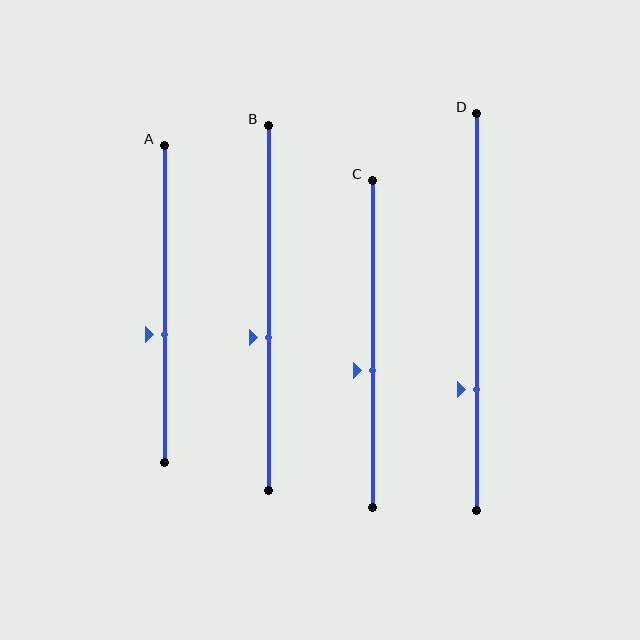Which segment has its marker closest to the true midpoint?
Segment B has its marker closest to the true midpoint.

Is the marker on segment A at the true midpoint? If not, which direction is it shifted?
No, the marker on segment A is shifted downward by about 10% of the segment length.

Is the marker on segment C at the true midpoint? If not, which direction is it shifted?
No, the marker on segment C is shifted downward by about 8% of the segment length.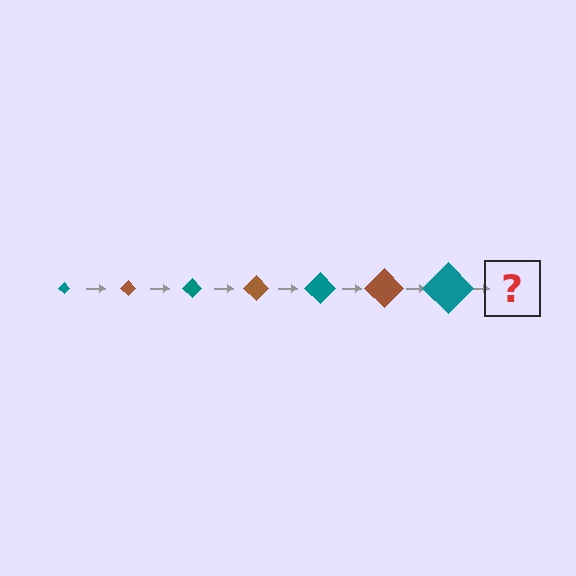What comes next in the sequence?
The next element should be a brown diamond, larger than the previous one.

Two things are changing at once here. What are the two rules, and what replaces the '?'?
The two rules are that the diamond grows larger each step and the color cycles through teal and brown. The '?' should be a brown diamond, larger than the previous one.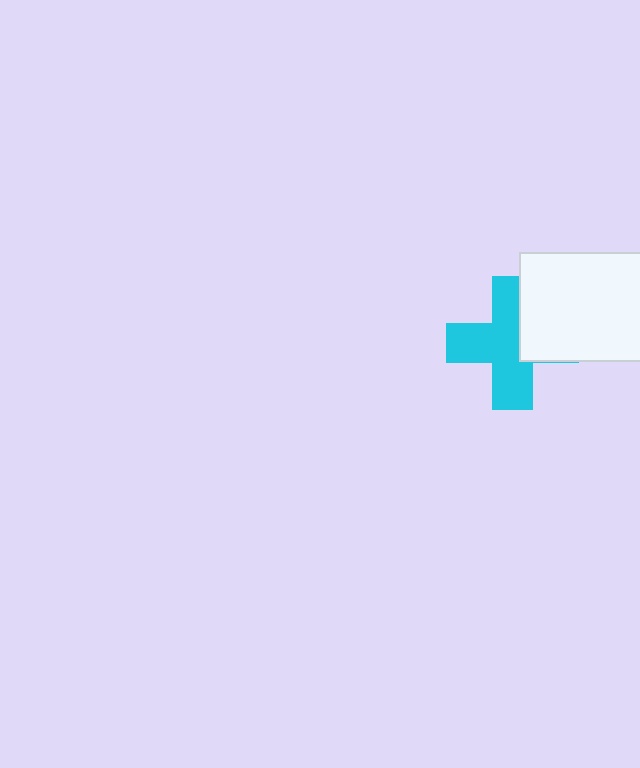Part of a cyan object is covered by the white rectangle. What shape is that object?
It is a cross.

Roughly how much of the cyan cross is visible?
Most of it is visible (roughly 68%).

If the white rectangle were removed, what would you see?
You would see the complete cyan cross.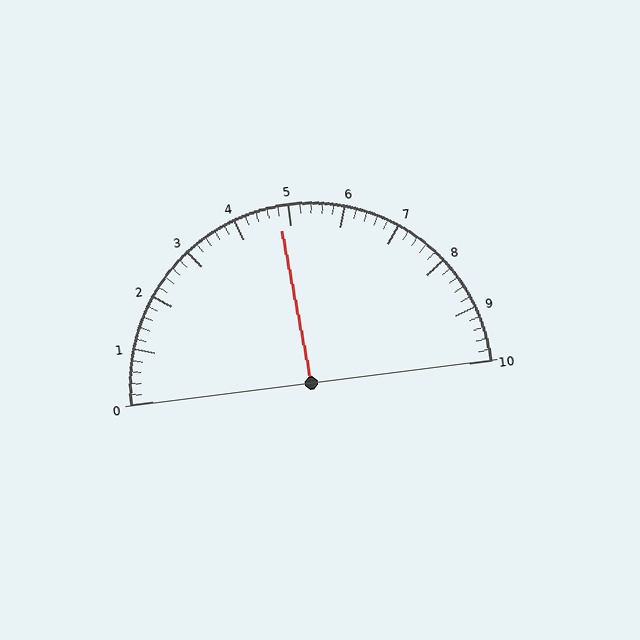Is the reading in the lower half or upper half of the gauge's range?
The reading is in the lower half of the range (0 to 10).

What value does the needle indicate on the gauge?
The needle indicates approximately 4.8.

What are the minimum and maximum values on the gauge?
The gauge ranges from 0 to 10.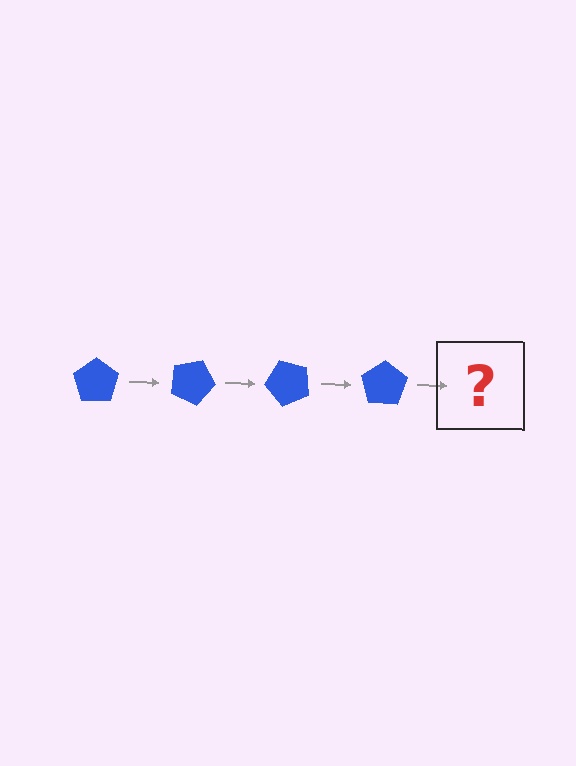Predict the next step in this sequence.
The next step is a blue pentagon rotated 100 degrees.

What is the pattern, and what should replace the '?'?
The pattern is that the pentagon rotates 25 degrees each step. The '?' should be a blue pentagon rotated 100 degrees.